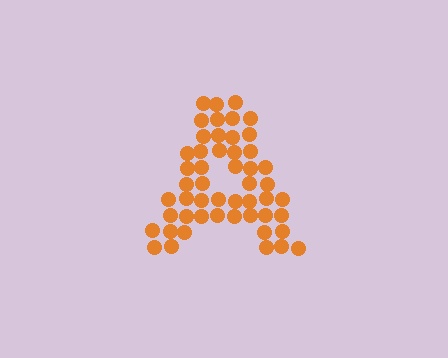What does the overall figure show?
The overall figure shows the letter A.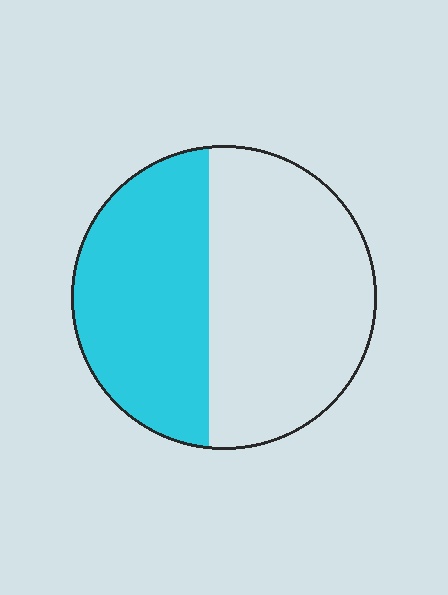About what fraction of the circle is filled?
About two fifths (2/5).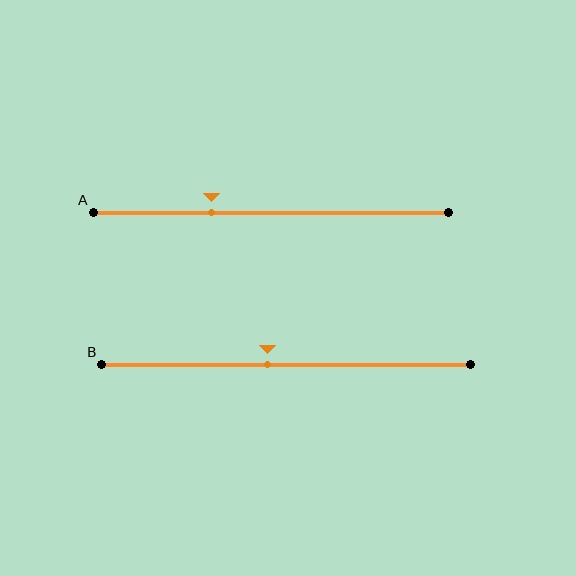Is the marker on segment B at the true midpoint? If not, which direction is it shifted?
No, the marker on segment B is shifted to the left by about 5% of the segment length.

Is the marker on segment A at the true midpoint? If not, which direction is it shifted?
No, the marker on segment A is shifted to the left by about 17% of the segment length.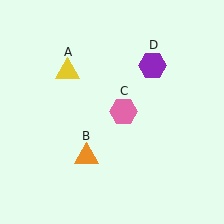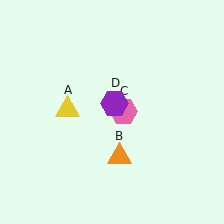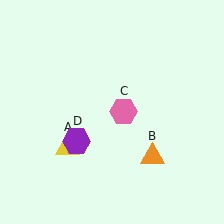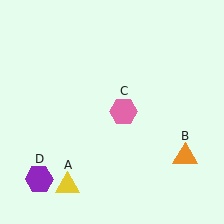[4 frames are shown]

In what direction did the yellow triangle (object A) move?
The yellow triangle (object A) moved down.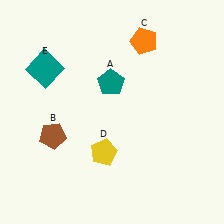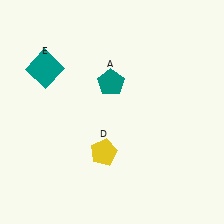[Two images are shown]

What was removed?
The orange pentagon (C), the brown pentagon (B) were removed in Image 2.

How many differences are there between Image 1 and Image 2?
There are 2 differences between the two images.